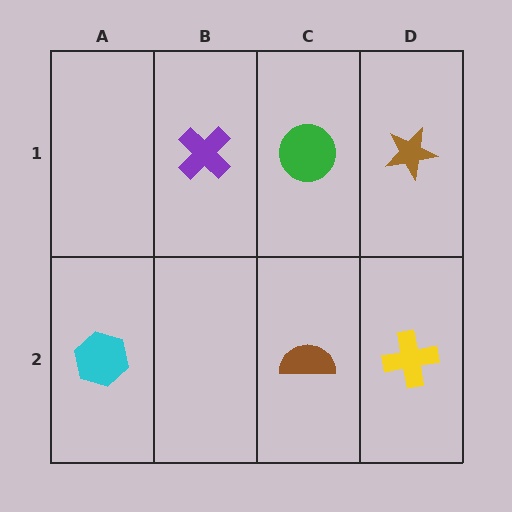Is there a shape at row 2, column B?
No, that cell is empty.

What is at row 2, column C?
A brown semicircle.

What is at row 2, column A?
A cyan hexagon.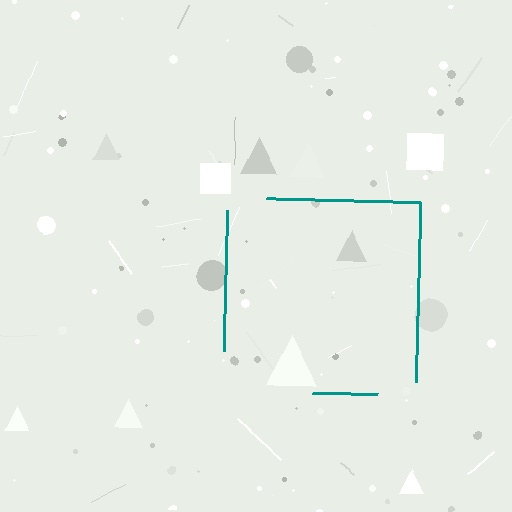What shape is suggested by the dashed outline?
The dashed outline suggests a square.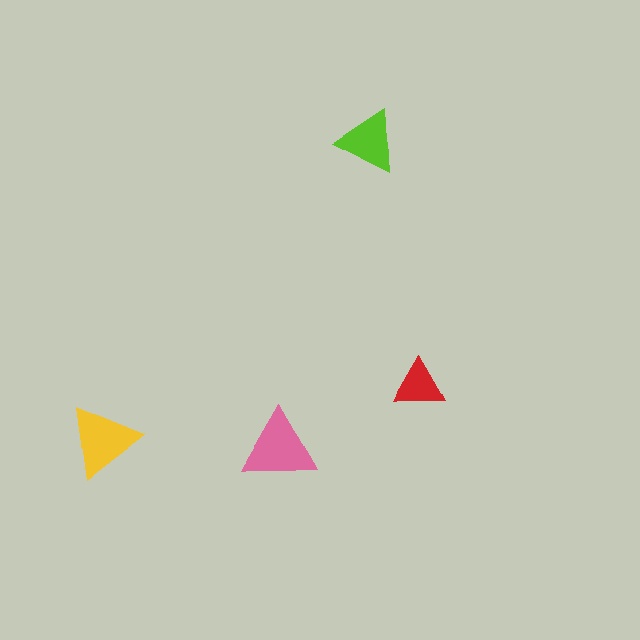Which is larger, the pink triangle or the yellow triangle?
The pink one.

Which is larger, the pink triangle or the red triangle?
The pink one.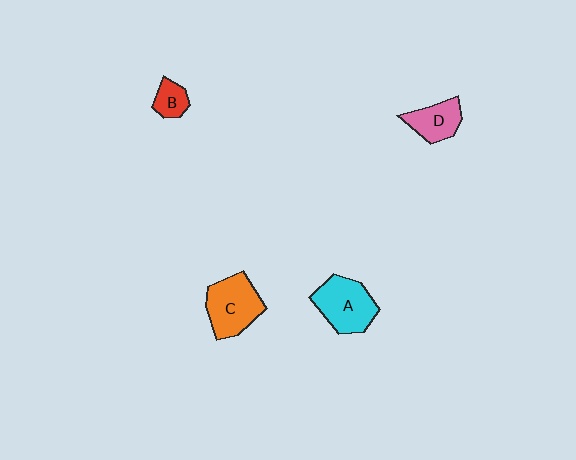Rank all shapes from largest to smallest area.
From largest to smallest: C (orange), A (cyan), D (pink), B (red).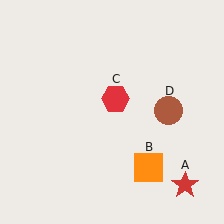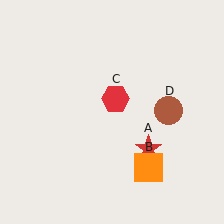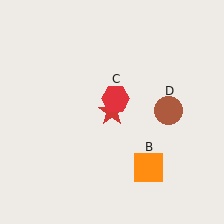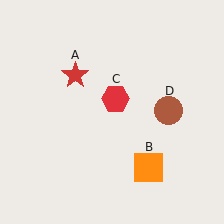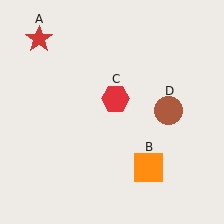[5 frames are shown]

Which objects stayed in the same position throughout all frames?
Orange square (object B) and red hexagon (object C) and brown circle (object D) remained stationary.